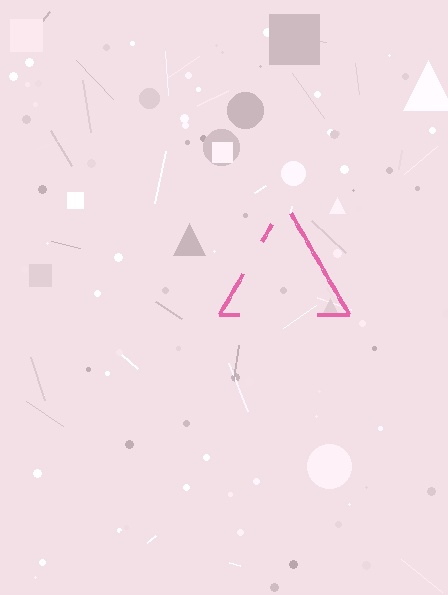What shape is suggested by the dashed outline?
The dashed outline suggests a triangle.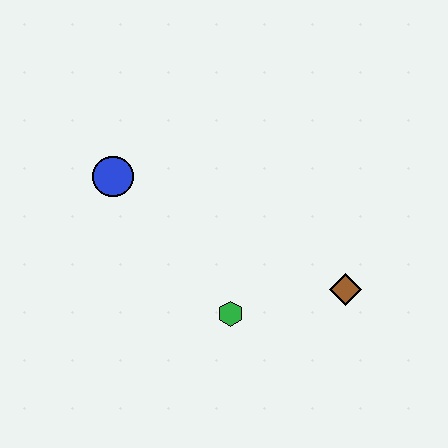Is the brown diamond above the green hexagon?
Yes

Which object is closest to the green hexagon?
The brown diamond is closest to the green hexagon.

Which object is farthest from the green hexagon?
The blue circle is farthest from the green hexagon.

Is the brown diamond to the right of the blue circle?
Yes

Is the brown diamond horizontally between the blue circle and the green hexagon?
No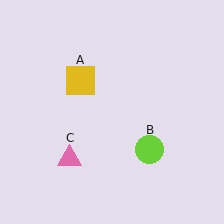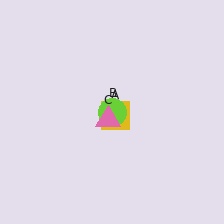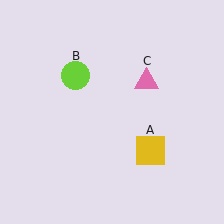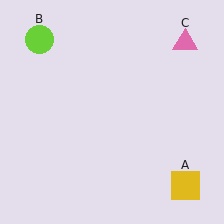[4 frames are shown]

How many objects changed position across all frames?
3 objects changed position: yellow square (object A), lime circle (object B), pink triangle (object C).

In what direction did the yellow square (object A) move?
The yellow square (object A) moved down and to the right.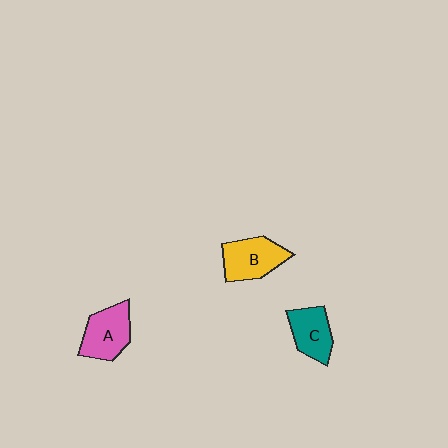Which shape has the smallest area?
Shape C (teal).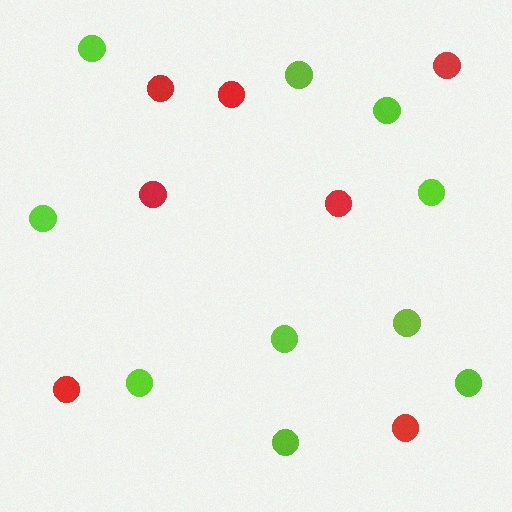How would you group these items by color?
There are 2 groups: one group of lime circles (10) and one group of red circles (7).